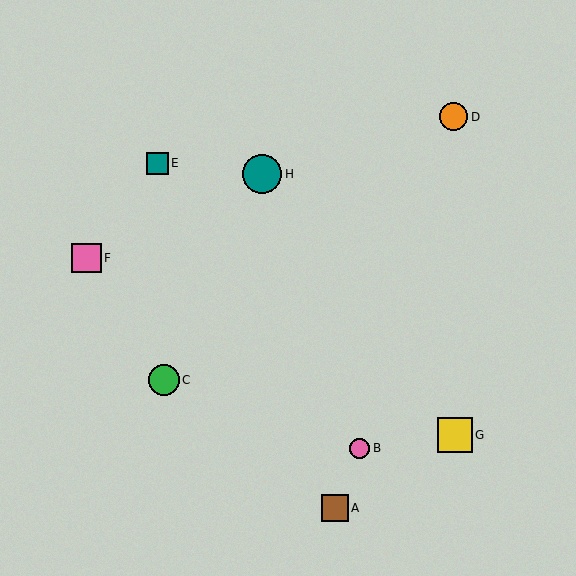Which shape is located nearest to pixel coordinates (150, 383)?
The green circle (labeled C) at (164, 380) is nearest to that location.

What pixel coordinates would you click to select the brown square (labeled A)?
Click at (335, 508) to select the brown square A.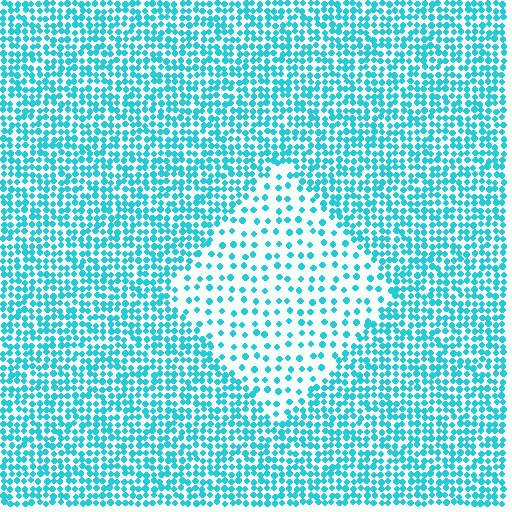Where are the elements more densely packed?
The elements are more densely packed outside the diamond boundary.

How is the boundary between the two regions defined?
The boundary is defined by a change in element density (approximately 2.5x ratio). All elements are the same color, size, and shape.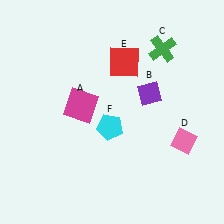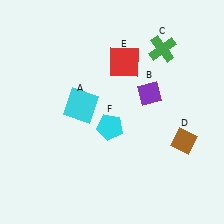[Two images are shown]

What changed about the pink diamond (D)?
In Image 1, D is pink. In Image 2, it changed to brown.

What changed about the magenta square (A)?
In Image 1, A is magenta. In Image 2, it changed to cyan.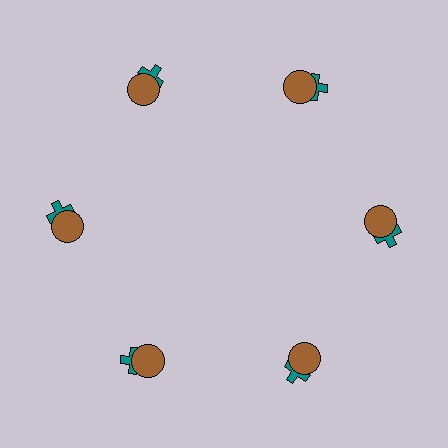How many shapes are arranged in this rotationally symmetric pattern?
There are 12 shapes, arranged in 6 groups of 2.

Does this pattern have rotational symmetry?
Yes, this pattern has 6-fold rotational symmetry. It looks the same after rotating 60 degrees around the center.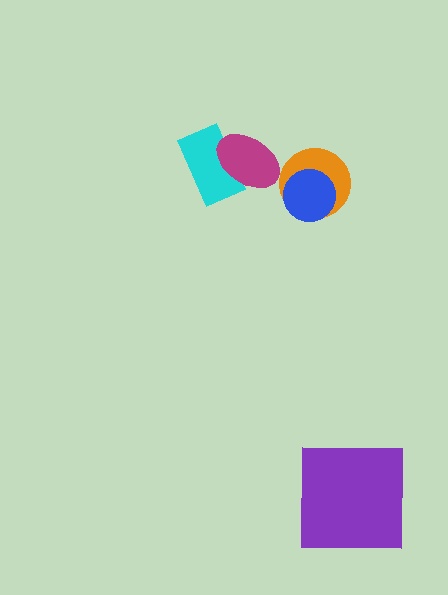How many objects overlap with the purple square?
0 objects overlap with the purple square.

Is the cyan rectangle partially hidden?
Yes, it is partially covered by another shape.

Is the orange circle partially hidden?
Yes, it is partially covered by another shape.